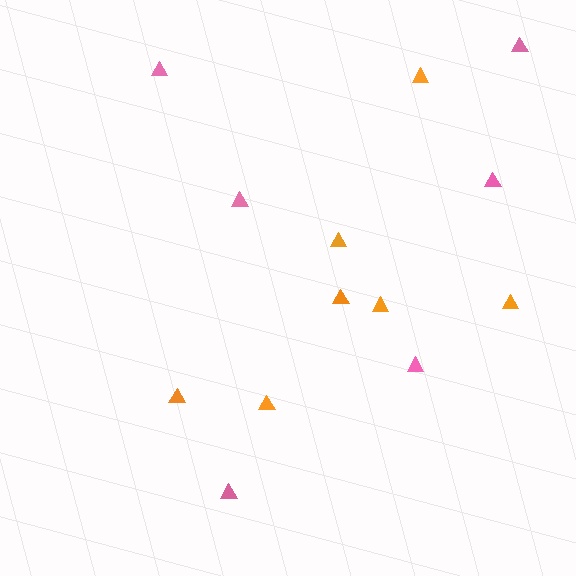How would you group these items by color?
There are 2 groups: one group of orange triangles (7) and one group of pink triangles (6).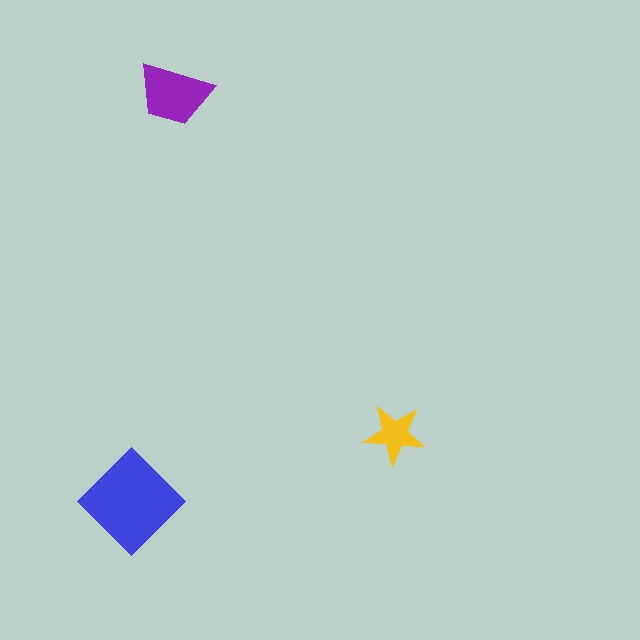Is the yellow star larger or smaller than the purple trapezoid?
Smaller.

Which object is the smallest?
The yellow star.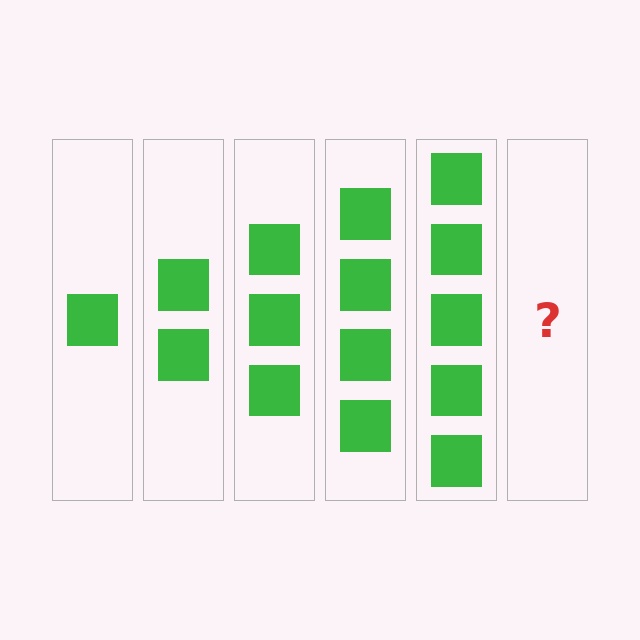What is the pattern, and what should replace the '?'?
The pattern is that each step adds one more square. The '?' should be 6 squares.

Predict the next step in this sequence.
The next step is 6 squares.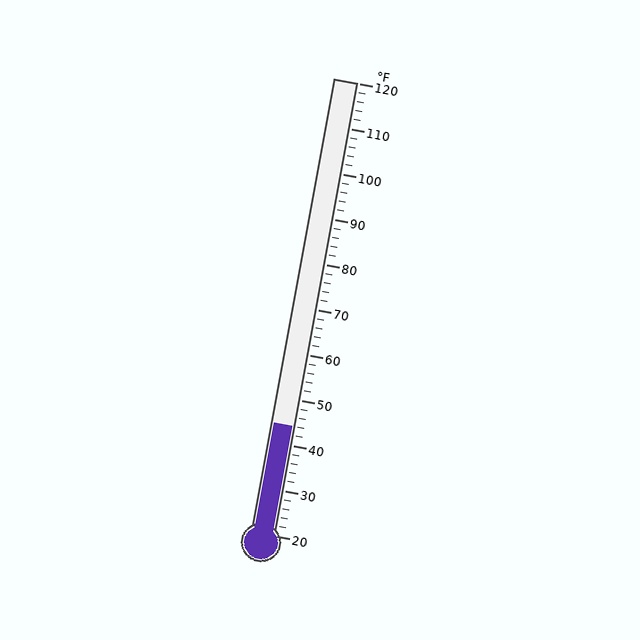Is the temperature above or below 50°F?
The temperature is below 50°F.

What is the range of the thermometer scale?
The thermometer scale ranges from 20°F to 120°F.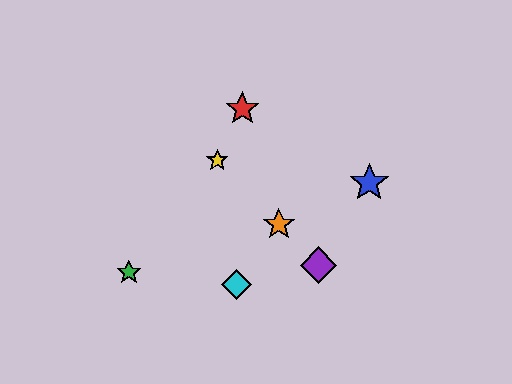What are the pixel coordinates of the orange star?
The orange star is at (279, 224).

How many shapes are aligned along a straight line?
3 shapes (the yellow star, the purple diamond, the orange star) are aligned along a straight line.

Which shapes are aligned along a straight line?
The yellow star, the purple diamond, the orange star are aligned along a straight line.